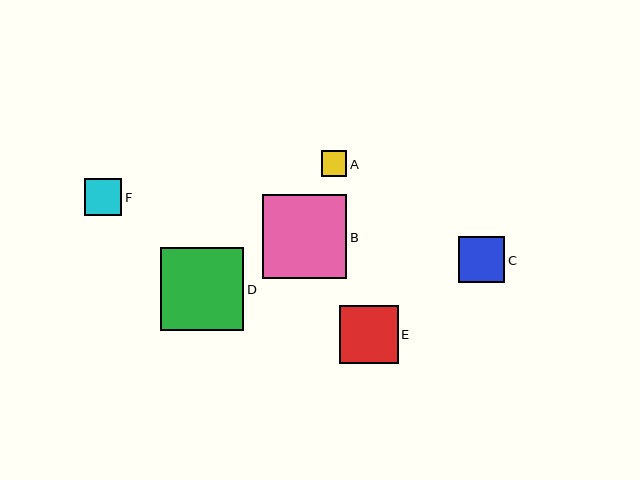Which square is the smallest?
Square A is the smallest with a size of approximately 26 pixels.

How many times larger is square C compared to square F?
Square C is approximately 1.2 times the size of square F.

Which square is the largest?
Square B is the largest with a size of approximately 84 pixels.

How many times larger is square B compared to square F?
Square B is approximately 2.3 times the size of square F.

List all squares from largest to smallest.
From largest to smallest: B, D, E, C, F, A.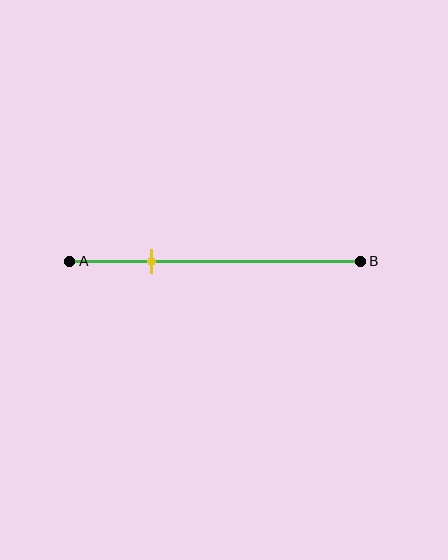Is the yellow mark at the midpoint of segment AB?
No, the mark is at about 30% from A, not at the 50% midpoint.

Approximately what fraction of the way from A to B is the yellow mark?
The yellow mark is approximately 30% of the way from A to B.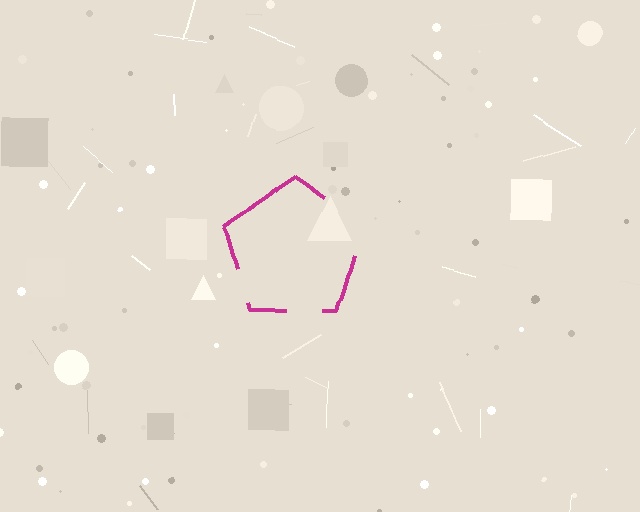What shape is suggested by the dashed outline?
The dashed outline suggests a pentagon.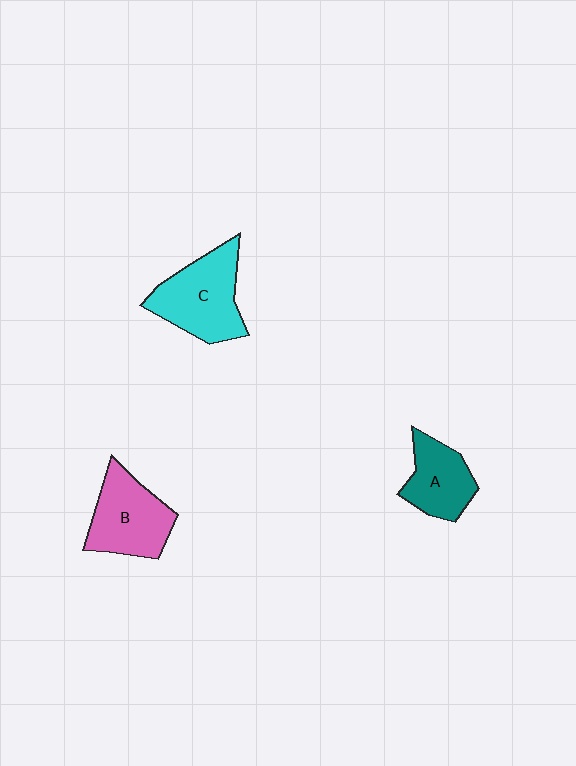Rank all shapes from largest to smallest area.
From largest to smallest: C (cyan), B (pink), A (teal).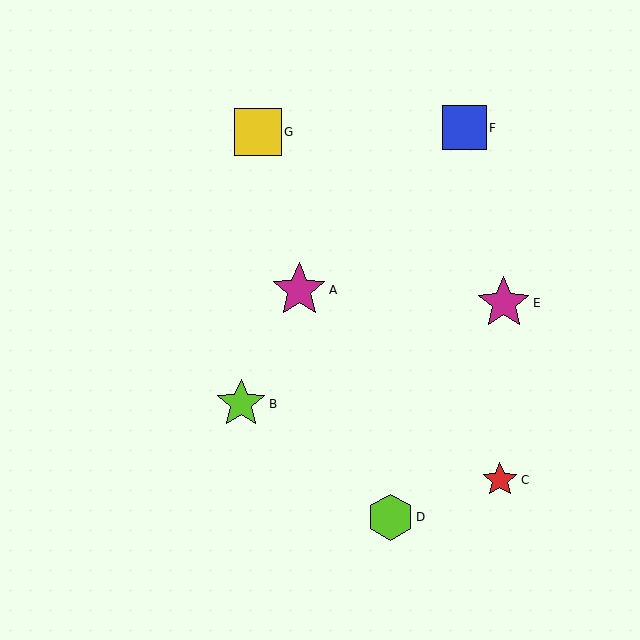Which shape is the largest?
The magenta star (labeled A) is the largest.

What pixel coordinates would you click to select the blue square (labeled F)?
Click at (464, 128) to select the blue square F.